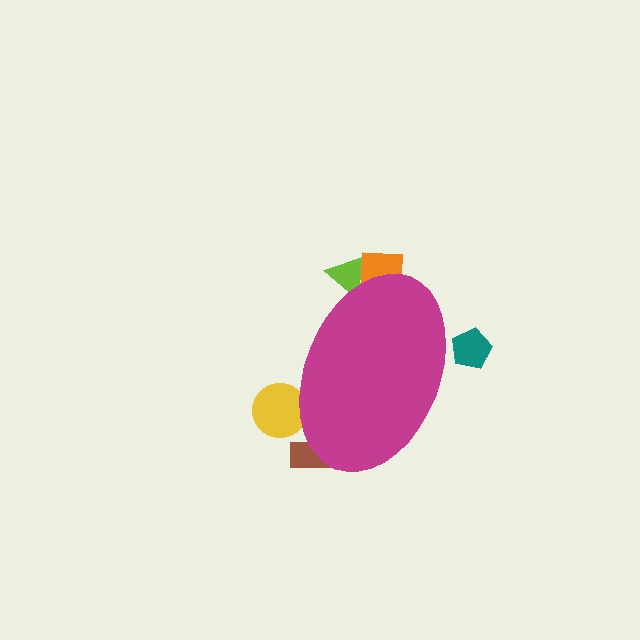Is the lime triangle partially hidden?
Yes, the lime triangle is partially hidden behind the magenta ellipse.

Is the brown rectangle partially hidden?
Yes, the brown rectangle is partially hidden behind the magenta ellipse.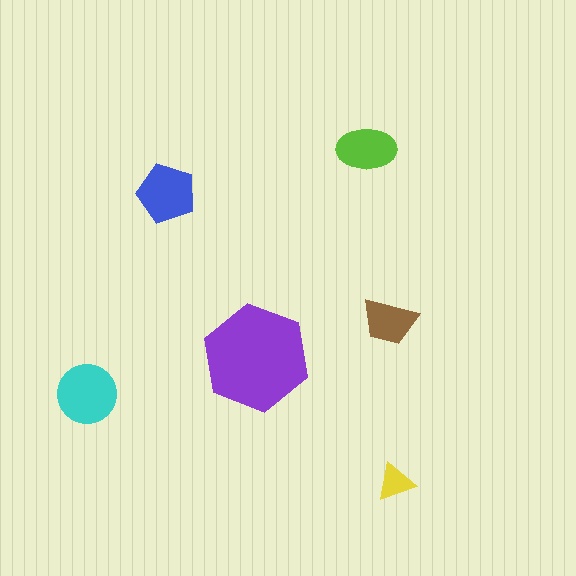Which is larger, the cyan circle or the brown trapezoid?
The cyan circle.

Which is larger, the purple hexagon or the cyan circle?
The purple hexagon.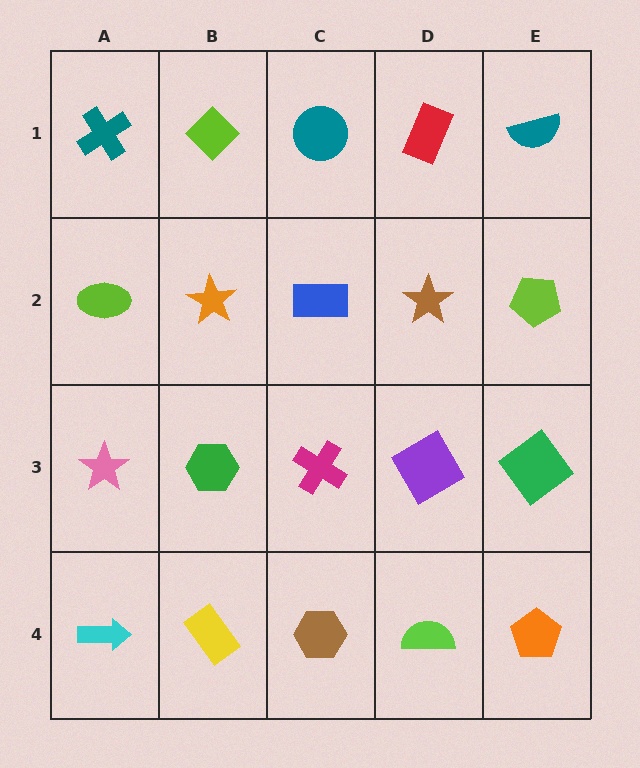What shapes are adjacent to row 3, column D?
A brown star (row 2, column D), a lime semicircle (row 4, column D), a magenta cross (row 3, column C), a green diamond (row 3, column E).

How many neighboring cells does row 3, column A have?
3.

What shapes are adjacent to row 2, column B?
A lime diamond (row 1, column B), a green hexagon (row 3, column B), a lime ellipse (row 2, column A), a blue rectangle (row 2, column C).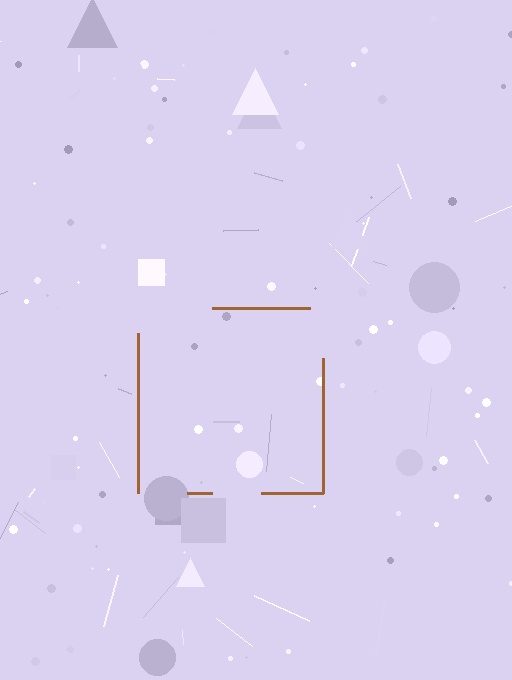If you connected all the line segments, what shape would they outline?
They would outline a square.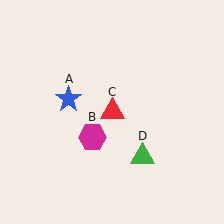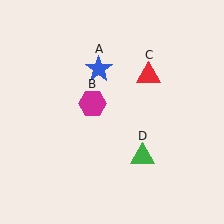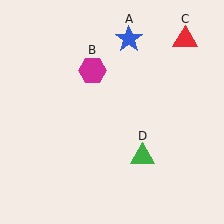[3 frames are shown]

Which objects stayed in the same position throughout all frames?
Green triangle (object D) remained stationary.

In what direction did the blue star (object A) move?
The blue star (object A) moved up and to the right.